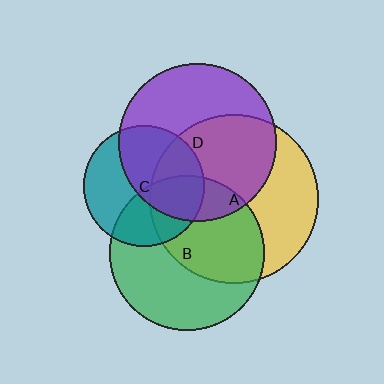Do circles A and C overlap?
Yes.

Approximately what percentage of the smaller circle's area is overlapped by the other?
Approximately 35%.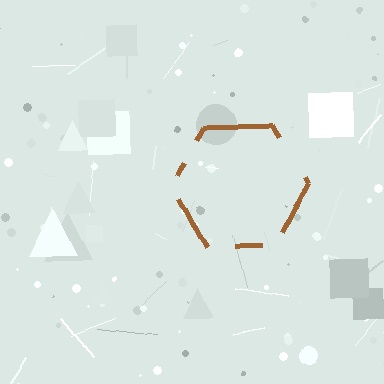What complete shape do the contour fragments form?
The contour fragments form a hexagon.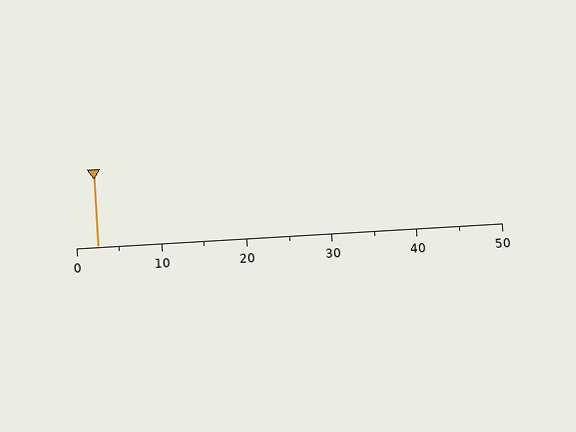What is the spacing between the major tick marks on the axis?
The major ticks are spaced 10 apart.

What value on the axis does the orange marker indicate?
The marker indicates approximately 2.5.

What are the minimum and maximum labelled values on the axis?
The axis runs from 0 to 50.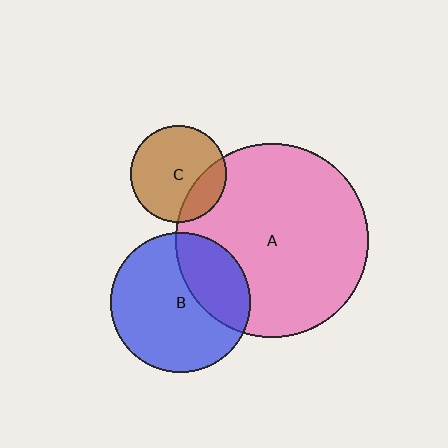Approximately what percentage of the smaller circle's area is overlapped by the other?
Approximately 25%.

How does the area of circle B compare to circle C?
Approximately 2.1 times.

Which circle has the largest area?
Circle A (pink).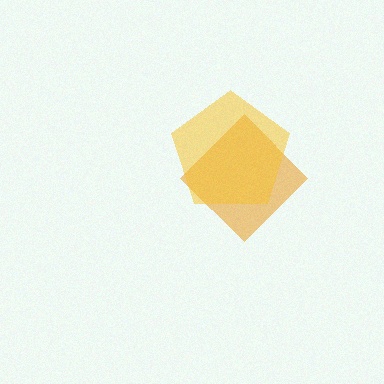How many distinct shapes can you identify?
There are 2 distinct shapes: an orange diamond, a yellow pentagon.